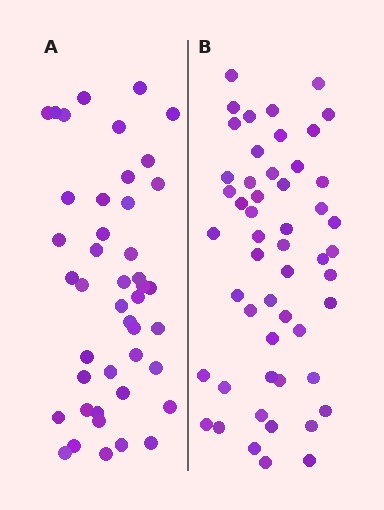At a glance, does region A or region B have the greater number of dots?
Region B (the right region) has more dots.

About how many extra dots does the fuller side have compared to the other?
Region B has roughly 8 or so more dots than region A.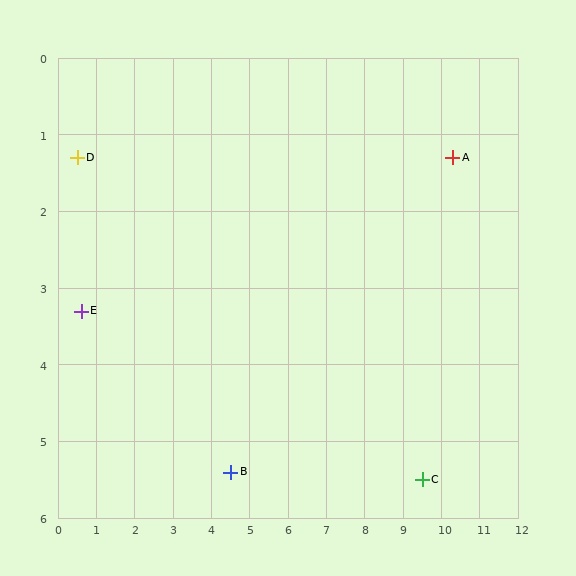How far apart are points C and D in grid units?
Points C and D are about 9.9 grid units apart.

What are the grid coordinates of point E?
Point E is at approximately (0.6, 3.3).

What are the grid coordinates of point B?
Point B is at approximately (4.5, 5.4).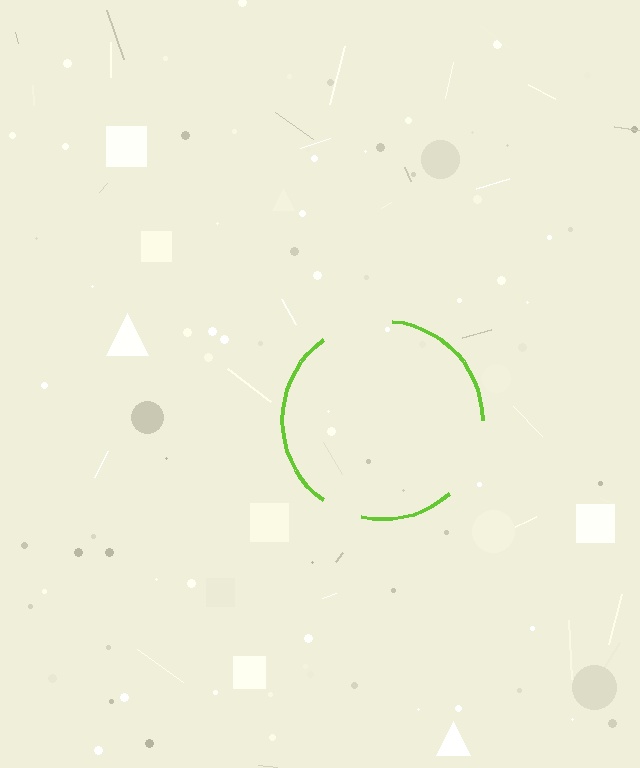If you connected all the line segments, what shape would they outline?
They would outline a circle.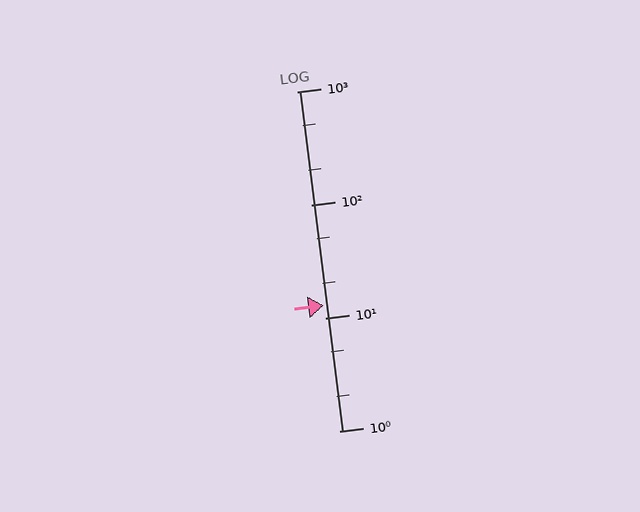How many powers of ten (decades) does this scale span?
The scale spans 3 decades, from 1 to 1000.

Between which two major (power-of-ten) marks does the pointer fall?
The pointer is between 10 and 100.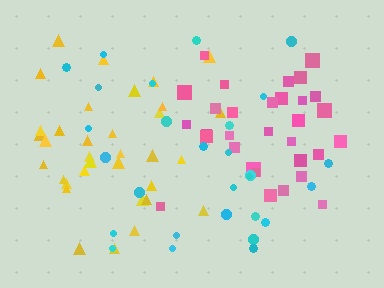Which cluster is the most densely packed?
Pink.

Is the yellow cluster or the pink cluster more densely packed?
Pink.